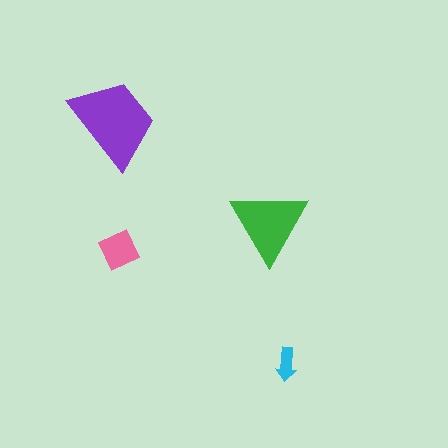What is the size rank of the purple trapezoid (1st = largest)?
1st.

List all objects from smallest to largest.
The cyan arrow, the pink square, the green triangle, the purple trapezoid.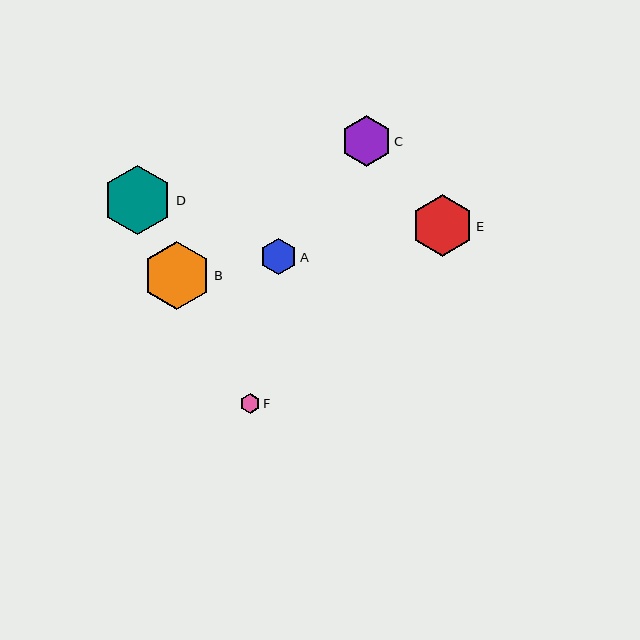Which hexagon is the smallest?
Hexagon F is the smallest with a size of approximately 20 pixels.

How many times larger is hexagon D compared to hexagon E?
Hexagon D is approximately 1.1 times the size of hexagon E.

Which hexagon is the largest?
Hexagon D is the largest with a size of approximately 69 pixels.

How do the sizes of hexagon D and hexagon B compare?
Hexagon D and hexagon B are approximately the same size.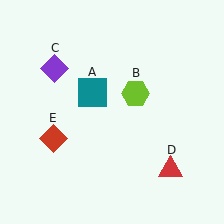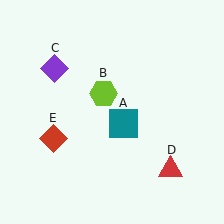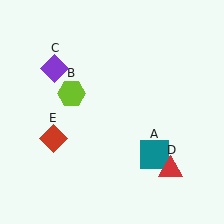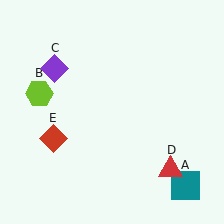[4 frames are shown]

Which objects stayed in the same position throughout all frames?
Purple diamond (object C) and red triangle (object D) and red diamond (object E) remained stationary.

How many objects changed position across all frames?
2 objects changed position: teal square (object A), lime hexagon (object B).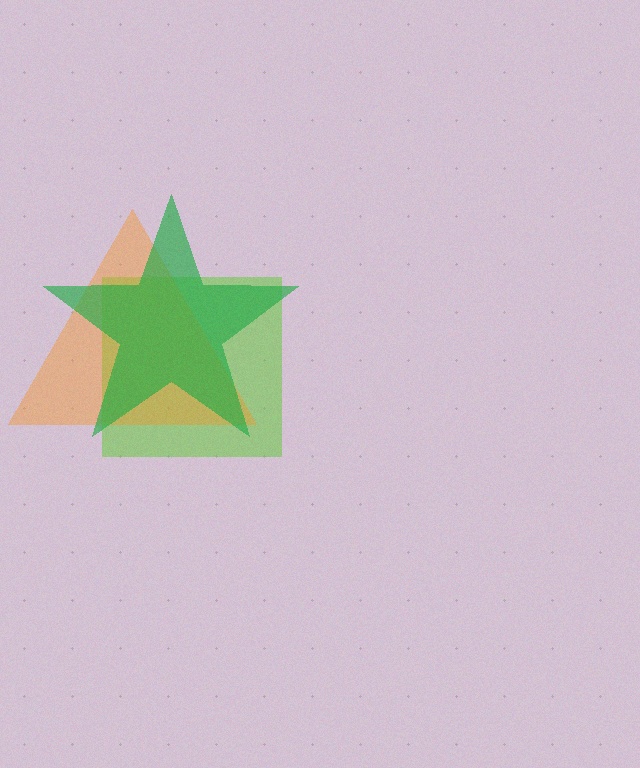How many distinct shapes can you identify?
There are 3 distinct shapes: a lime square, an orange triangle, a green star.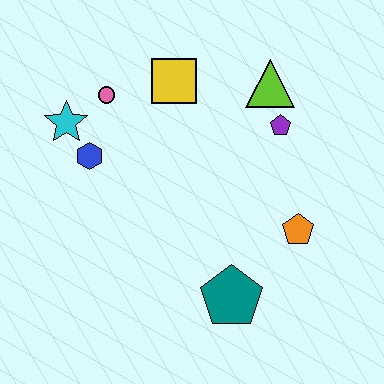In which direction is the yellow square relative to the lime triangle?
The yellow square is to the left of the lime triangle.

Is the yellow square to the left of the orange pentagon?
Yes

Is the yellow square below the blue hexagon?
No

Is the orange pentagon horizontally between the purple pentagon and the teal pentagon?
No